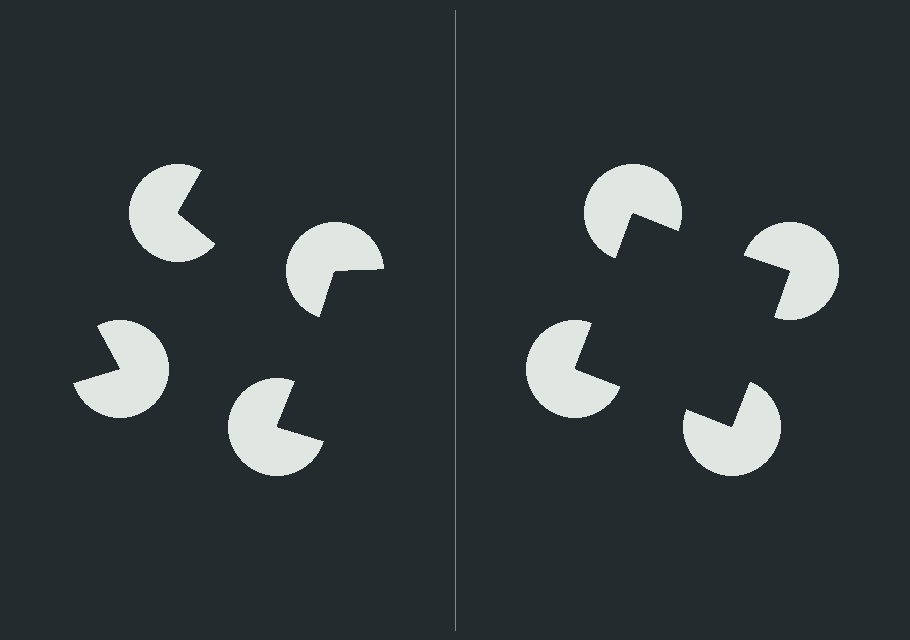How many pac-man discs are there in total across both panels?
8 — 4 on each side.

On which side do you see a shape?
An illusory square appears on the right side. On the left side the wedge cuts are rotated, so no coherent shape forms.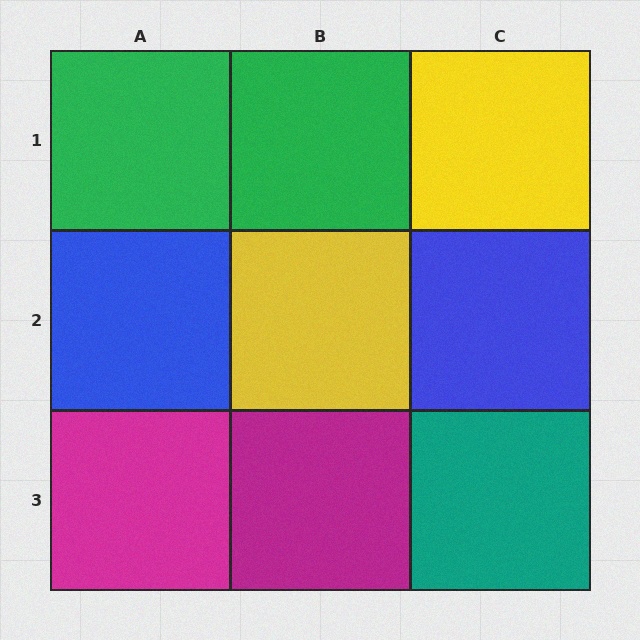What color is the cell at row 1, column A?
Green.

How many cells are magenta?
2 cells are magenta.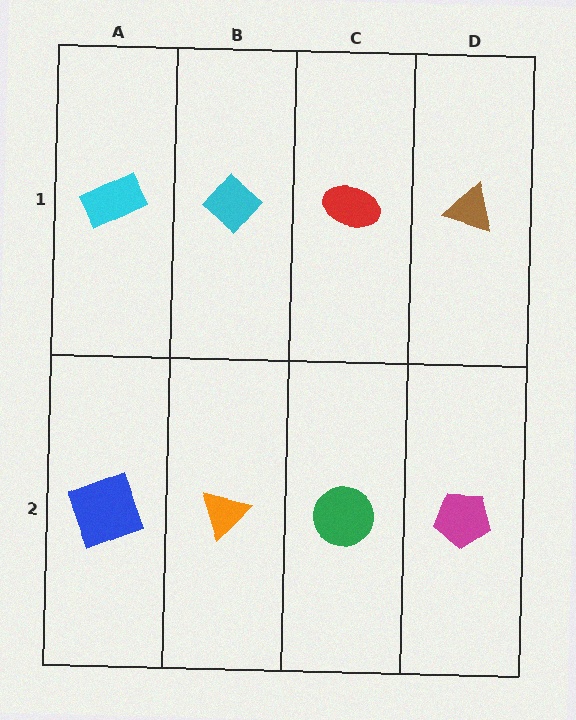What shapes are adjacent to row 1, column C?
A green circle (row 2, column C), a cyan diamond (row 1, column B), a brown triangle (row 1, column D).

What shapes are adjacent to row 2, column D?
A brown triangle (row 1, column D), a green circle (row 2, column C).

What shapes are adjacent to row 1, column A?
A blue square (row 2, column A), a cyan diamond (row 1, column B).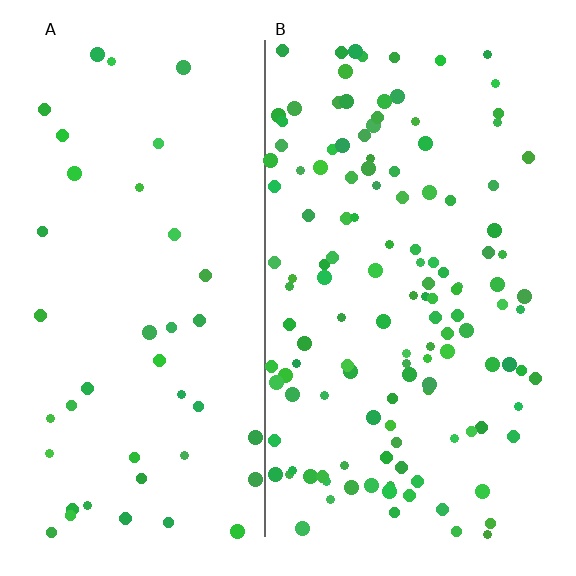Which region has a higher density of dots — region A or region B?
B (the right).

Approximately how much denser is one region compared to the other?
Approximately 3.2× — region B over region A.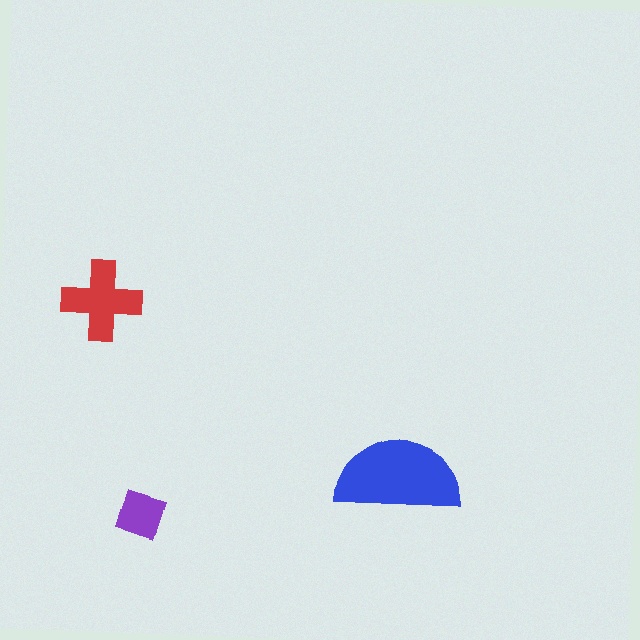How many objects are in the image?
There are 3 objects in the image.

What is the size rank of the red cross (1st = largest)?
2nd.